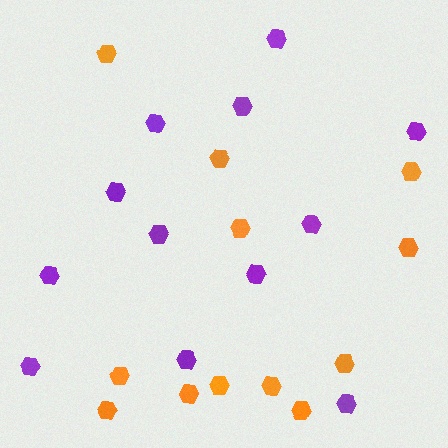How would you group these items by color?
There are 2 groups: one group of purple hexagons (12) and one group of orange hexagons (12).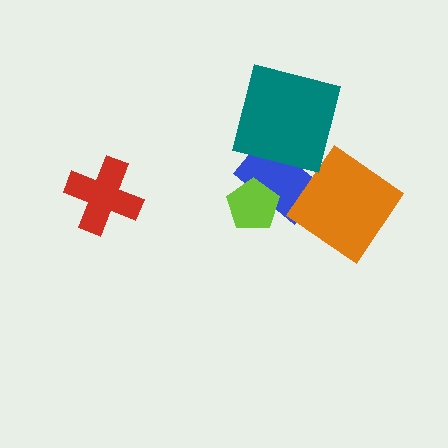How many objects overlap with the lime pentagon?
1 object overlaps with the lime pentagon.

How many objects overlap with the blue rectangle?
3 objects overlap with the blue rectangle.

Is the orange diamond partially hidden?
No, no other shape covers it.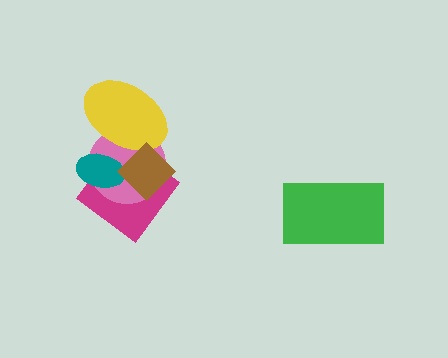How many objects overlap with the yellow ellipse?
3 objects overlap with the yellow ellipse.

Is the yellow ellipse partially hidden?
Yes, it is partially covered by another shape.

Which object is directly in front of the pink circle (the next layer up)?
The yellow ellipse is directly in front of the pink circle.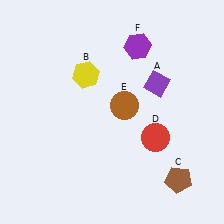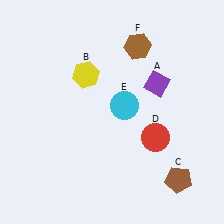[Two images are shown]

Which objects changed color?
E changed from brown to cyan. F changed from purple to brown.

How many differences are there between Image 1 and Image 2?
There are 2 differences between the two images.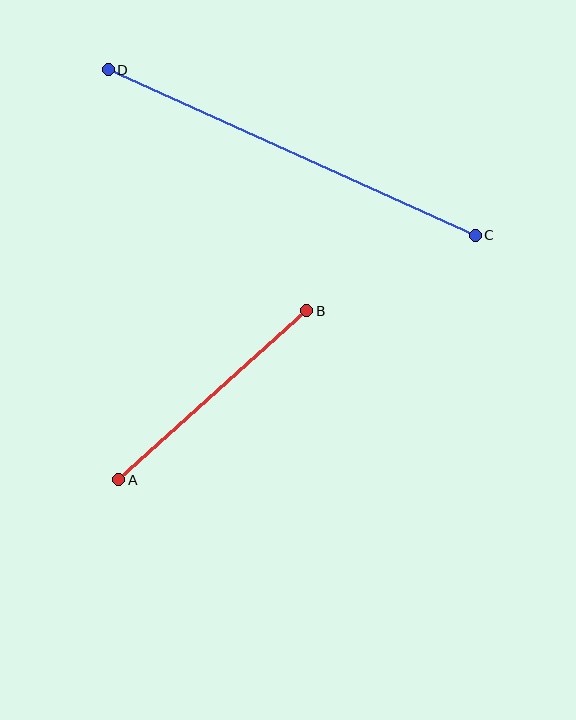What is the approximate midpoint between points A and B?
The midpoint is at approximately (213, 395) pixels.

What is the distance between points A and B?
The distance is approximately 253 pixels.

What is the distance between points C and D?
The distance is approximately 402 pixels.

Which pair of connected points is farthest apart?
Points C and D are farthest apart.